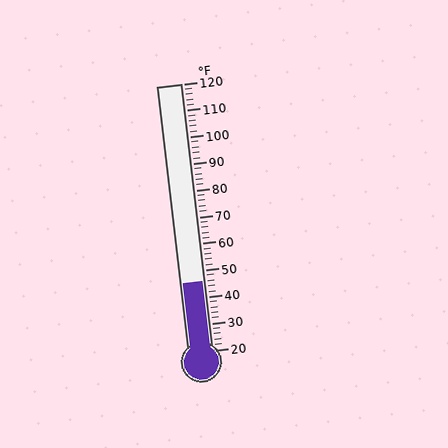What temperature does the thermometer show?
The thermometer shows approximately 46°F.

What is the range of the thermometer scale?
The thermometer scale ranges from 20°F to 120°F.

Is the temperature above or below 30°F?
The temperature is above 30°F.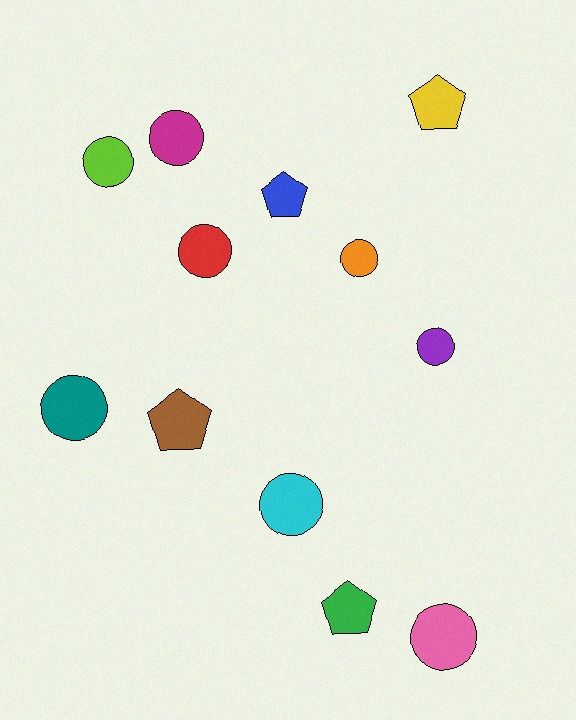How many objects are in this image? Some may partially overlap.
There are 12 objects.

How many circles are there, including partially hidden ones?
There are 8 circles.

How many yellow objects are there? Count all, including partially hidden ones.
There is 1 yellow object.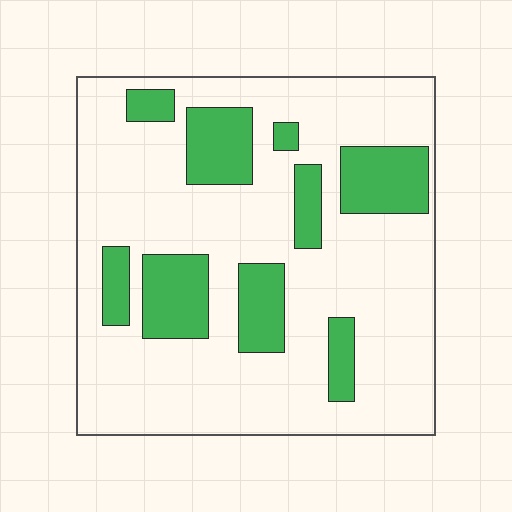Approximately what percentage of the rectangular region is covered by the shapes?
Approximately 25%.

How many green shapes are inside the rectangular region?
9.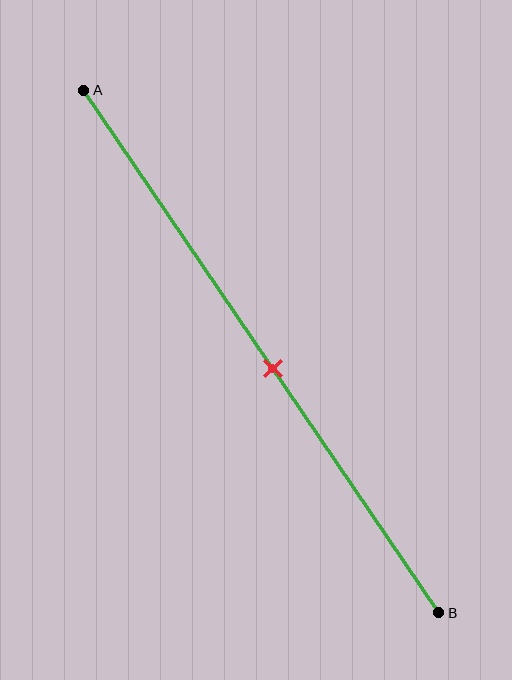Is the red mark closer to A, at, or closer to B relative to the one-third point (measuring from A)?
The red mark is closer to point B than the one-third point of segment AB.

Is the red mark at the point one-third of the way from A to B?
No, the mark is at about 55% from A, not at the 33% one-third point.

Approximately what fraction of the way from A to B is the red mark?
The red mark is approximately 55% of the way from A to B.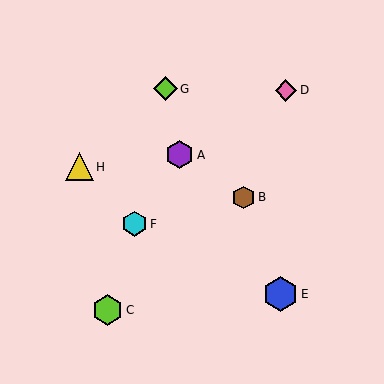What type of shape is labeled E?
Shape E is a blue hexagon.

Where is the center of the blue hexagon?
The center of the blue hexagon is at (280, 294).